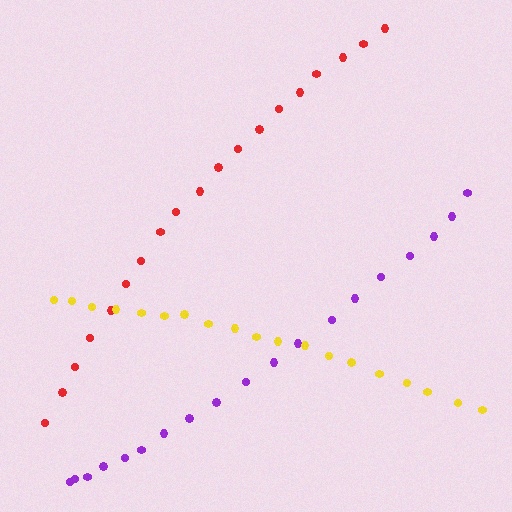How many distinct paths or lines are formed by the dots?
There are 3 distinct paths.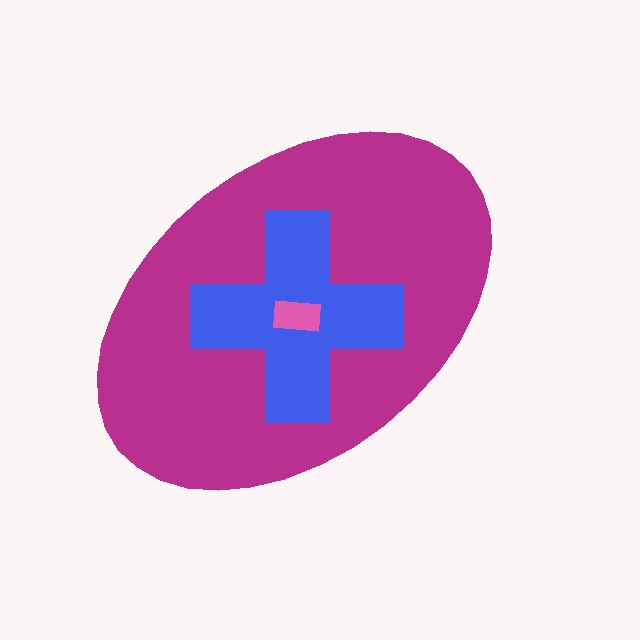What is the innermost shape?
The pink rectangle.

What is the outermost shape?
The magenta ellipse.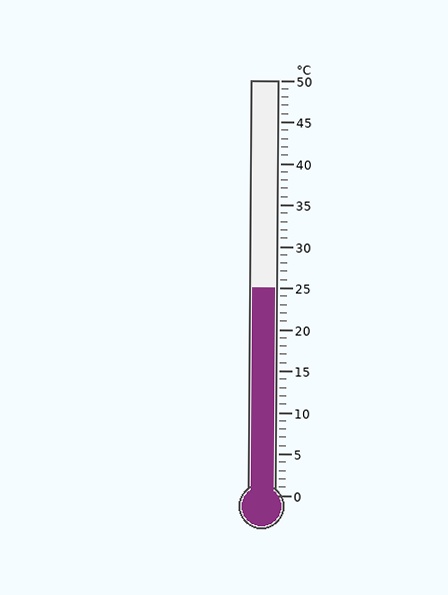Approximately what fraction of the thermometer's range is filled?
The thermometer is filled to approximately 50% of its range.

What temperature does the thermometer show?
The thermometer shows approximately 25°C.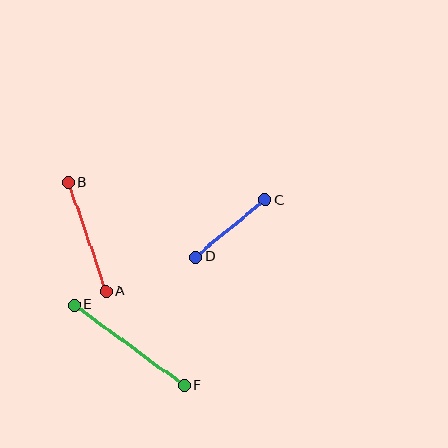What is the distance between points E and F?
The distance is approximately 136 pixels.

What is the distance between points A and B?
The distance is approximately 115 pixels.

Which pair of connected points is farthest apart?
Points E and F are farthest apart.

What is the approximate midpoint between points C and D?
The midpoint is at approximately (230, 228) pixels.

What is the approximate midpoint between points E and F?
The midpoint is at approximately (129, 345) pixels.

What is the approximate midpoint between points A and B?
The midpoint is at approximately (87, 237) pixels.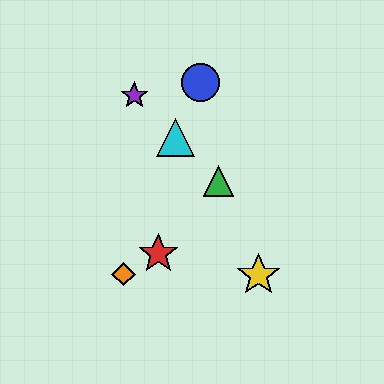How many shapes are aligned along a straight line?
3 shapes (the green triangle, the purple star, the cyan triangle) are aligned along a straight line.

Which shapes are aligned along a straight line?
The green triangle, the purple star, the cyan triangle are aligned along a straight line.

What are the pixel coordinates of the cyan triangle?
The cyan triangle is at (176, 138).